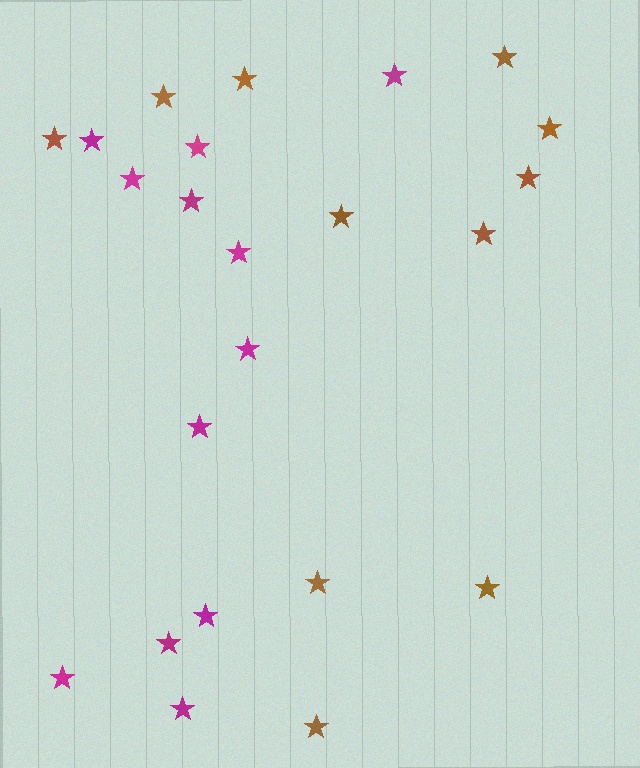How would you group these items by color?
There are 2 groups: one group of brown stars (11) and one group of magenta stars (12).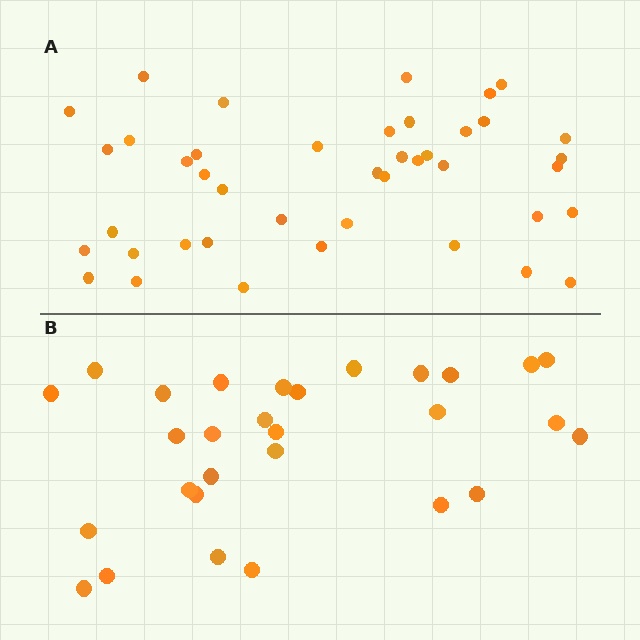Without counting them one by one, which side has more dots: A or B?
Region A (the top region) has more dots.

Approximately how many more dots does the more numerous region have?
Region A has approximately 15 more dots than region B.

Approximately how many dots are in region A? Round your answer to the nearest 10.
About 40 dots. (The exact count is 42, which rounds to 40.)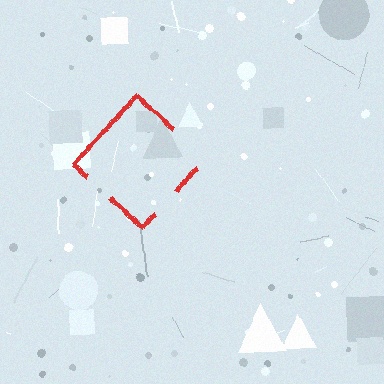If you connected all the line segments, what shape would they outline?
They would outline a diamond.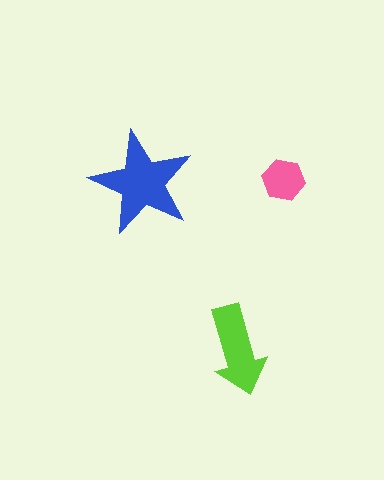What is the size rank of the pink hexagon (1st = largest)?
3rd.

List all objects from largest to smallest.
The blue star, the lime arrow, the pink hexagon.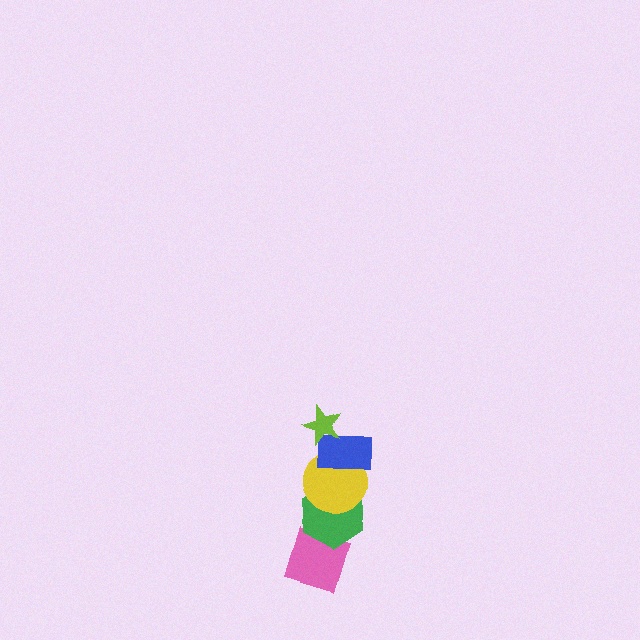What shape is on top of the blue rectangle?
The lime star is on top of the blue rectangle.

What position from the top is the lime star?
The lime star is 1st from the top.